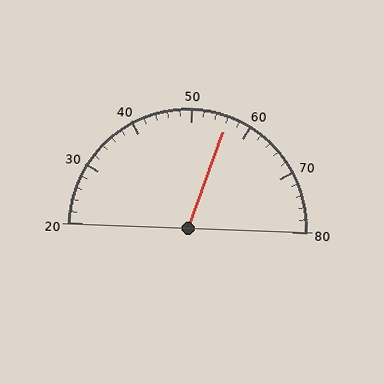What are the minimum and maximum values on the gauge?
The gauge ranges from 20 to 80.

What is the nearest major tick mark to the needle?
The nearest major tick mark is 60.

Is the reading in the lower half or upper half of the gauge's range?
The reading is in the upper half of the range (20 to 80).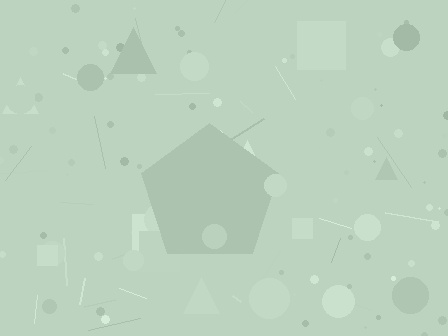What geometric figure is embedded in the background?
A pentagon is embedded in the background.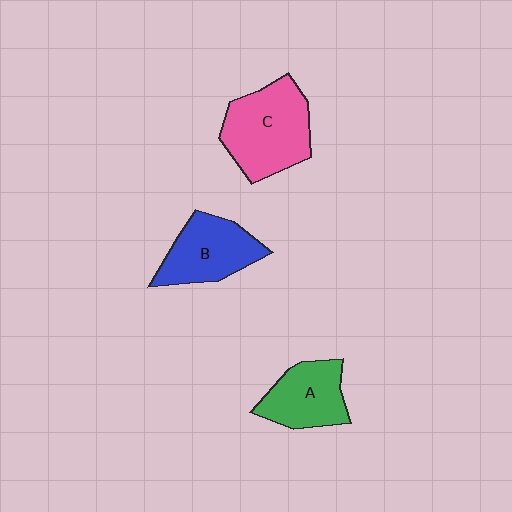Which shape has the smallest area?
Shape A (green).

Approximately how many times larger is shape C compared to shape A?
Approximately 1.4 times.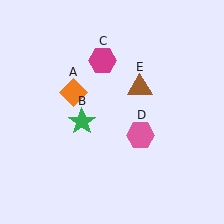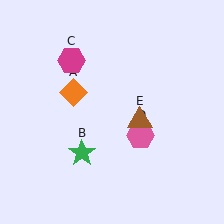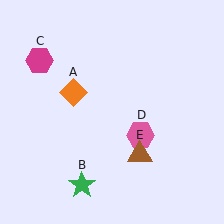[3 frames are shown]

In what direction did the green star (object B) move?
The green star (object B) moved down.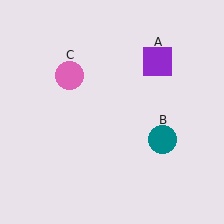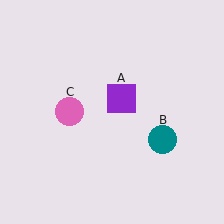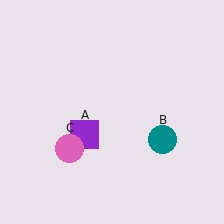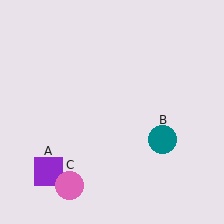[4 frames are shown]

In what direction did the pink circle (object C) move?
The pink circle (object C) moved down.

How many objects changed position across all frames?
2 objects changed position: purple square (object A), pink circle (object C).